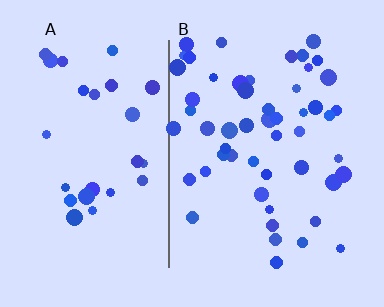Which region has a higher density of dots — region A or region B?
B (the right).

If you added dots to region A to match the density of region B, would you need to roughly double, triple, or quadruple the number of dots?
Approximately double.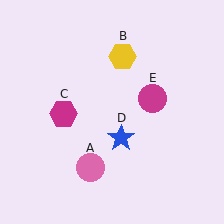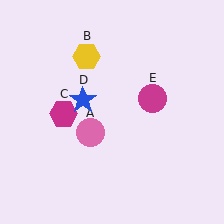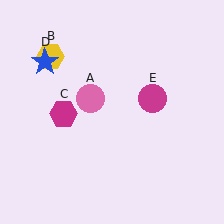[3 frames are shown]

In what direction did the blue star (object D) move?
The blue star (object D) moved up and to the left.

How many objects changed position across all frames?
3 objects changed position: pink circle (object A), yellow hexagon (object B), blue star (object D).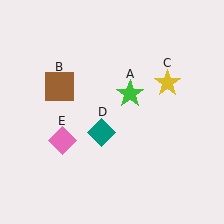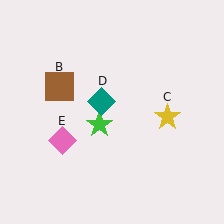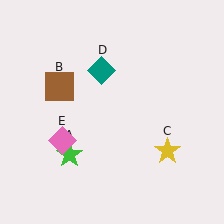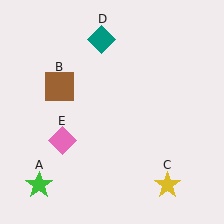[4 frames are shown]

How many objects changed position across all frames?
3 objects changed position: green star (object A), yellow star (object C), teal diamond (object D).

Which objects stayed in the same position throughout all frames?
Brown square (object B) and pink diamond (object E) remained stationary.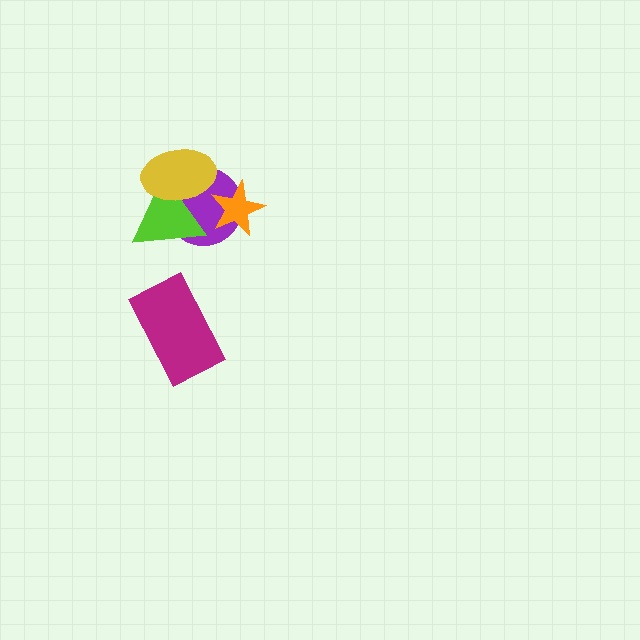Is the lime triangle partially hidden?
Yes, it is partially covered by another shape.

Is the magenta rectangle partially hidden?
No, no other shape covers it.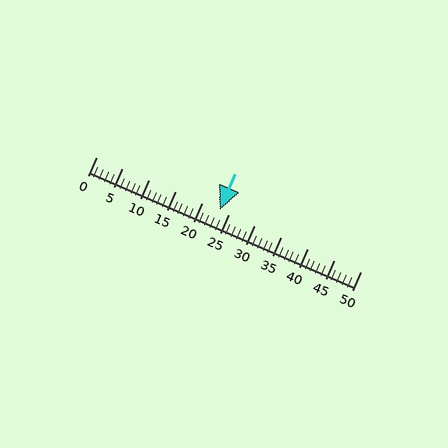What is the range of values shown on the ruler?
The ruler shows values from 0 to 50.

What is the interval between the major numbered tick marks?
The major tick marks are spaced 5 units apart.